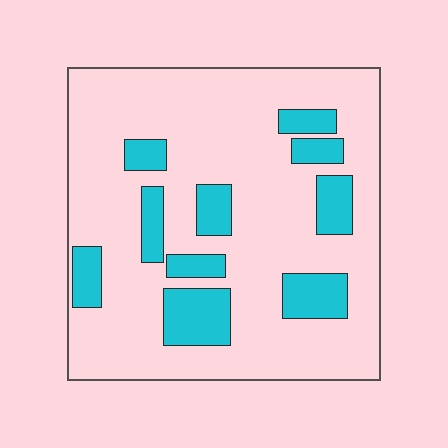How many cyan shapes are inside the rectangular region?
10.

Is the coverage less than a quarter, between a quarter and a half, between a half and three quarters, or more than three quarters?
Less than a quarter.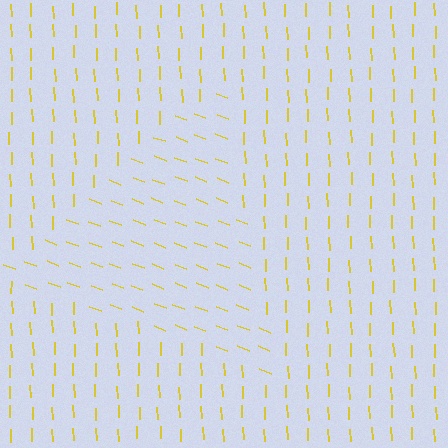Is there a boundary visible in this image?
Yes, there is a texture boundary formed by a change in line orientation.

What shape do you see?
I see a triangle.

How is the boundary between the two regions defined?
The boundary is defined purely by a change in line orientation (approximately 67 degrees difference). All lines are the same color and thickness.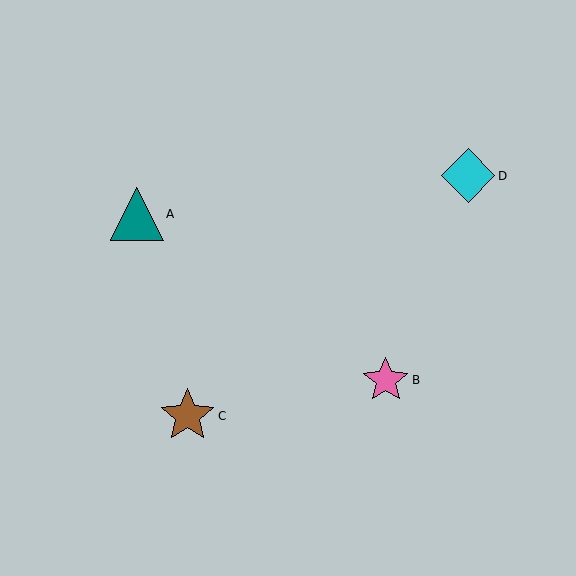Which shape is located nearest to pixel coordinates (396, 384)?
The pink star (labeled B) at (386, 380) is nearest to that location.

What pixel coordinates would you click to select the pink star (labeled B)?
Click at (386, 380) to select the pink star B.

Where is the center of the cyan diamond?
The center of the cyan diamond is at (468, 176).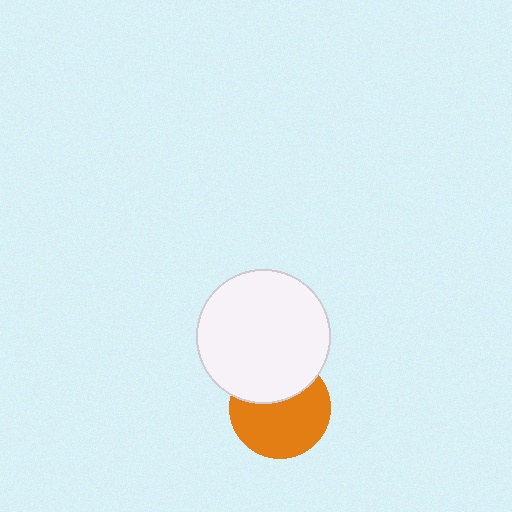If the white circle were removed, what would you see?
You would see the complete orange circle.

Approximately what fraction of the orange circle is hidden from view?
Roughly 35% of the orange circle is hidden behind the white circle.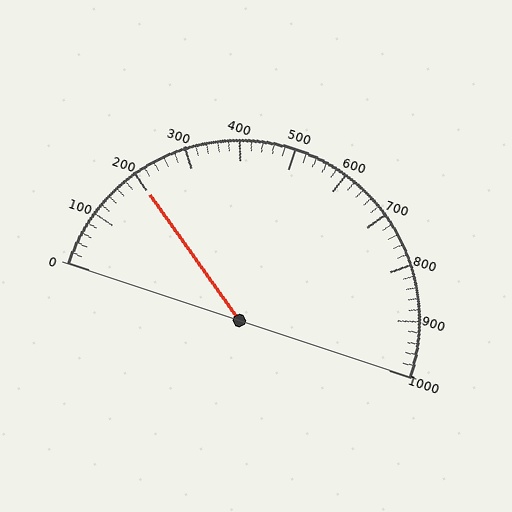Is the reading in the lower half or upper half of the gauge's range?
The reading is in the lower half of the range (0 to 1000).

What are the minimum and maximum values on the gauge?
The gauge ranges from 0 to 1000.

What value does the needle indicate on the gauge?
The needle indicates approximately 200.